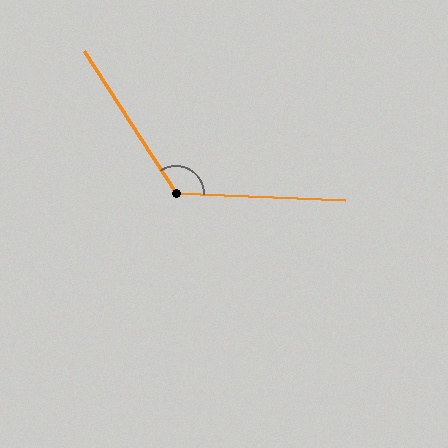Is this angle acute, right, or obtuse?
It is obtuse.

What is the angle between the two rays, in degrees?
Approximately 125 degrees.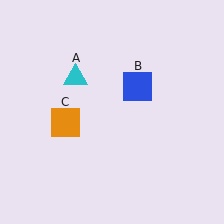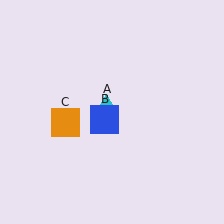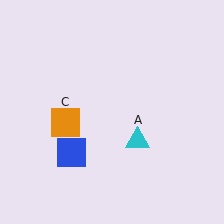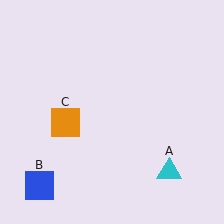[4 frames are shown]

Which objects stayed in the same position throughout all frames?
Orange square (object C) remained stationary.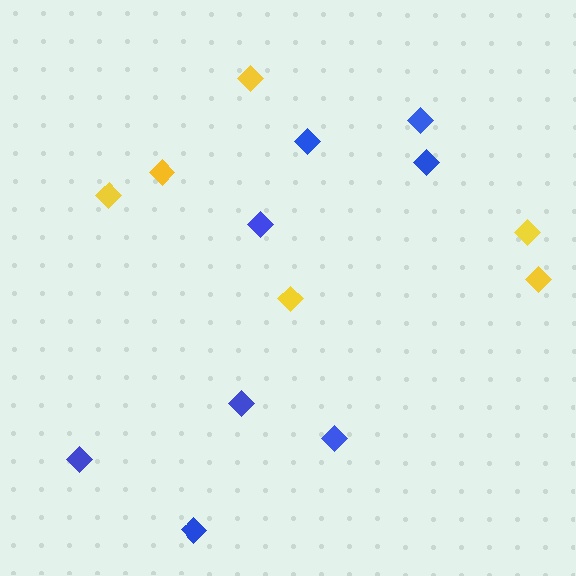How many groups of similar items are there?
There are 2 groups: one group of yellow diamonds (6) and one group of blue diamonds (8).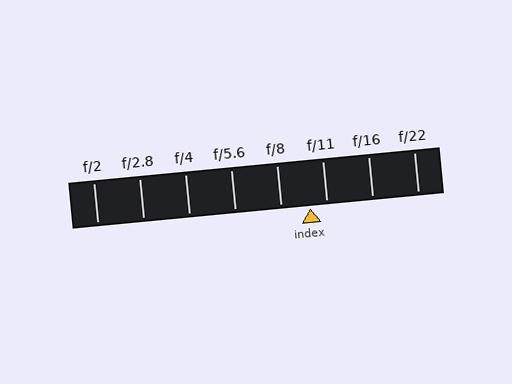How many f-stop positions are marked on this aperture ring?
There are 8 f-stop positions marked.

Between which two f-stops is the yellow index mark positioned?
The index mark is between f/8 and f/11.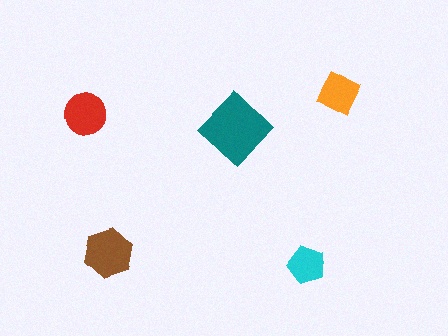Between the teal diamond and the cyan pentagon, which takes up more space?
The teal diamond.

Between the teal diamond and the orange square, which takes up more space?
The teal diamond.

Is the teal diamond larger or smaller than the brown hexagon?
Larger.